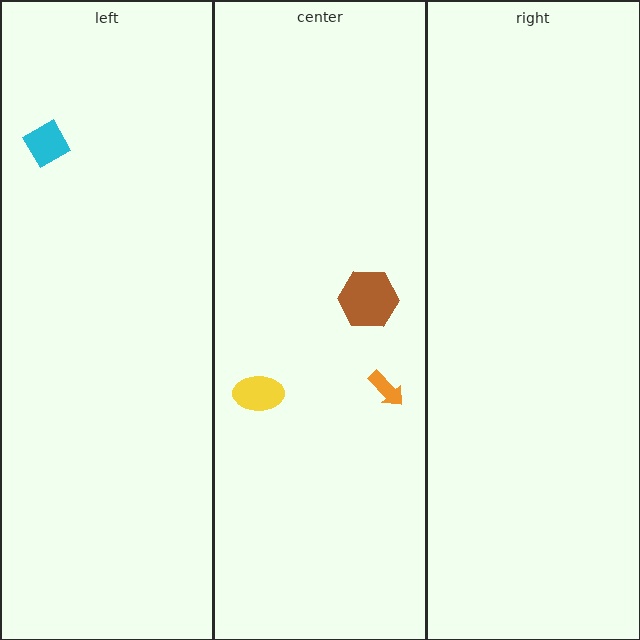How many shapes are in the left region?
1.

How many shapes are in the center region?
3.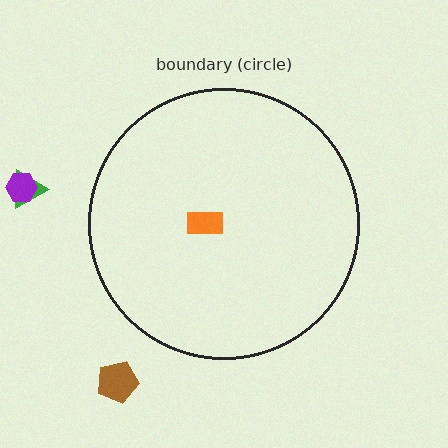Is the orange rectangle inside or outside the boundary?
Inside.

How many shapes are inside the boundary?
1 inside, 3 outside.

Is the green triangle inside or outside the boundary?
Outside.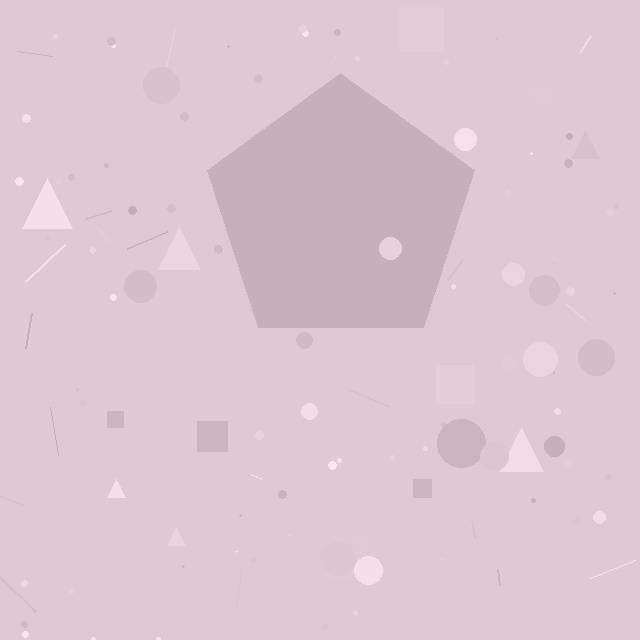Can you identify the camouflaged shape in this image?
The camouflaged shape is a pentagon.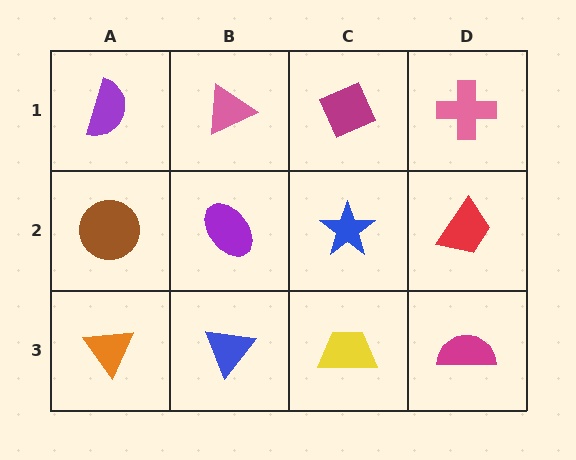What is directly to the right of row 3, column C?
A magenta semicircle.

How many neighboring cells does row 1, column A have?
2.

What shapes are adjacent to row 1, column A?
A brown circle (row 2, column A), a pink triangle (row 1, column B).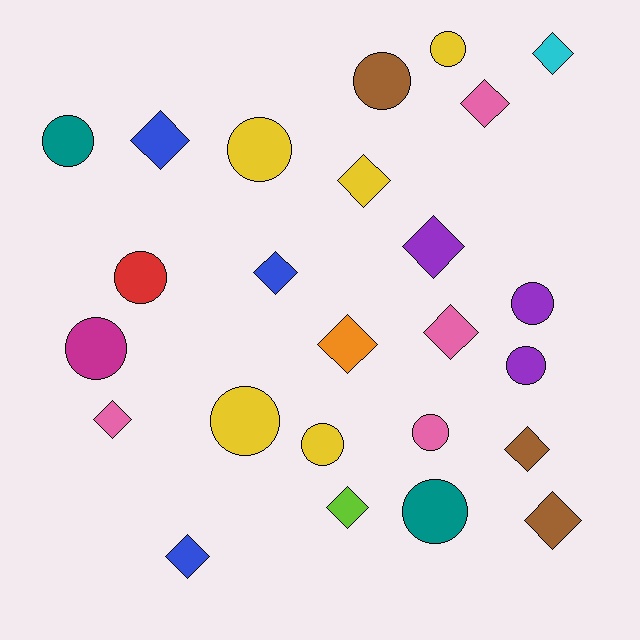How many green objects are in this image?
There are no green objects.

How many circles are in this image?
There are 12 circles.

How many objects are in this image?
There are 25 objects.